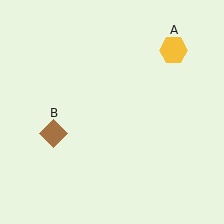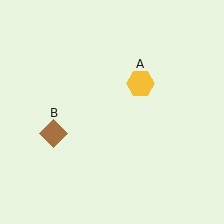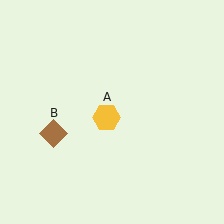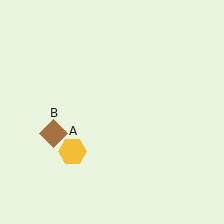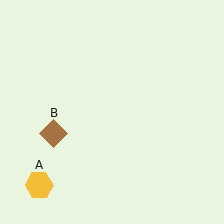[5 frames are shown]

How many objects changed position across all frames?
1 object changed position: yellow hexagon (object A).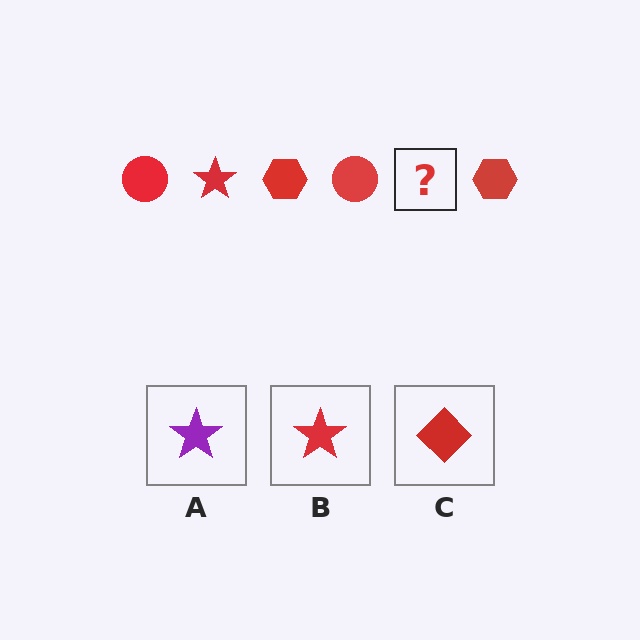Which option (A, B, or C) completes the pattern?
B.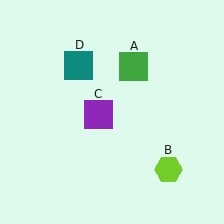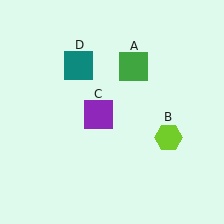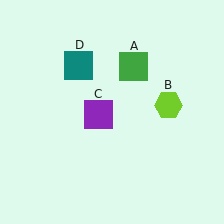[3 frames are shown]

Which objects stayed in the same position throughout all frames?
Green square (object A) and purple square (object C) and teal square (object D) remained stationary.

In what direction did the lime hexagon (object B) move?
The lime hexagon (object B) moved up.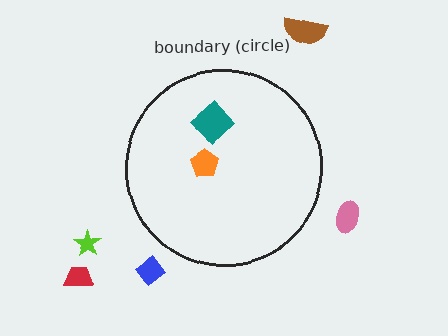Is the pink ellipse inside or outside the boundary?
Outside.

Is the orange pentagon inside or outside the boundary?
Inside.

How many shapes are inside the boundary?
2 inside, 5 outside.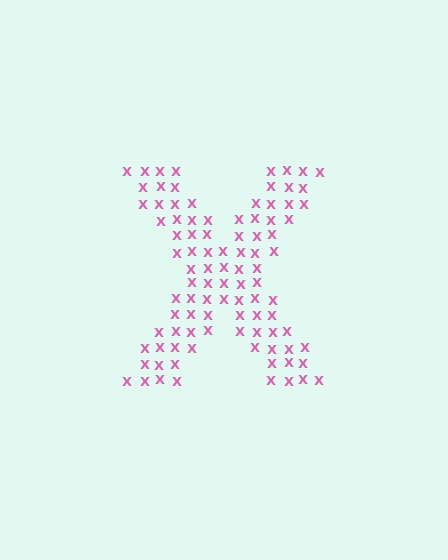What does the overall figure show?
The overall figure shows the letter X.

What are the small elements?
The small elements are letter X's.